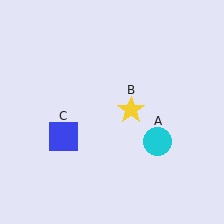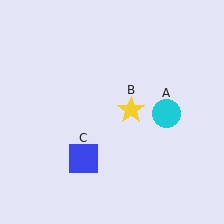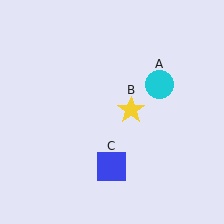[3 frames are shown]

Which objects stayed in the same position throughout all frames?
Yellow star (object B) remained stationary.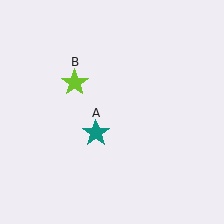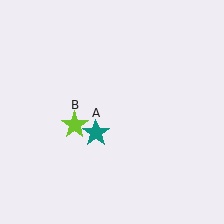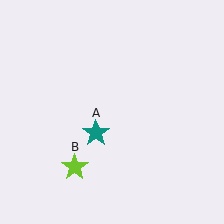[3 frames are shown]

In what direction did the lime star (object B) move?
The lime star (object B) moved down.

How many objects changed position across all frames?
1 object changed position: lime star (object B).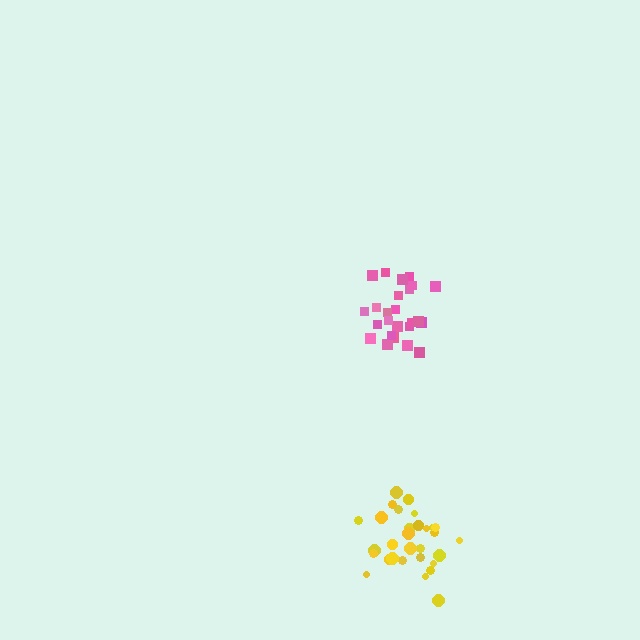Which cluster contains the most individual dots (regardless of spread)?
Yellow (30).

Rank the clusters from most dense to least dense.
pink, yellow.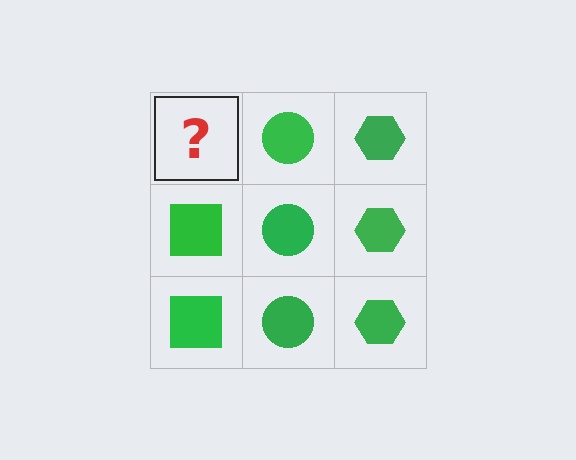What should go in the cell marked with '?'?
The missing cell should contain a green square.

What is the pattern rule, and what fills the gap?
The rule is that each column has a consistent shape. The gap should be filled with a green square.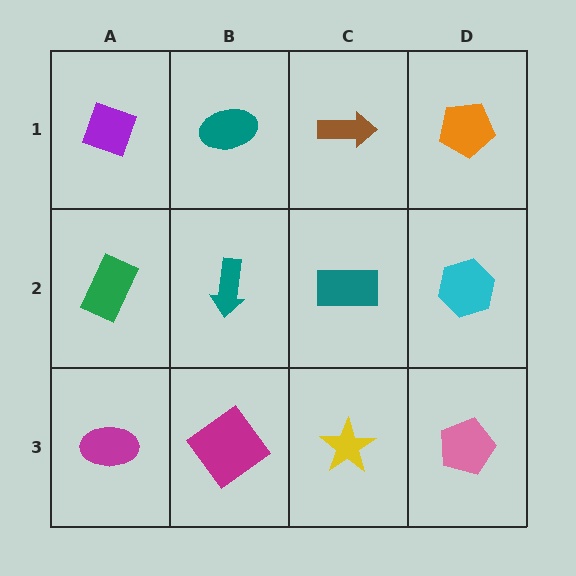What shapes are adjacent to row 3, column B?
A teal arrow (row 2, column B), a magenta ellipse (row 3, column A), a yellow star (row 3, column C).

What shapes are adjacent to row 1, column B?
A teal arrow (row 2, column B), a purple diamond (row 1, column A), a brown arrow (row 1, column C).